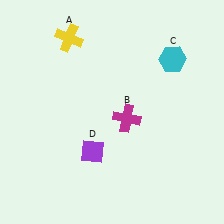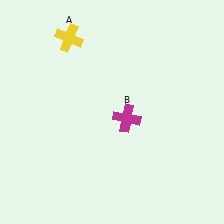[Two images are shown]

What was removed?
The purple diamond (D), the cyan hexagon (C) were removed in Image 2.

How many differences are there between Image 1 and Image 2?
There are 2 differences between the two images.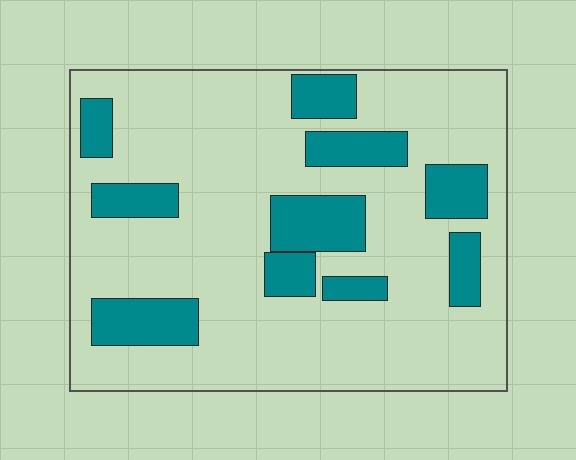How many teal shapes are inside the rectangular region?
10.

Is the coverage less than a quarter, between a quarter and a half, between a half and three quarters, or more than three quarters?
Less than a quarter.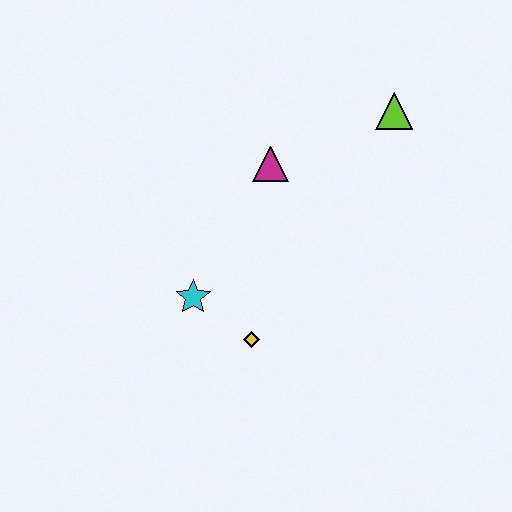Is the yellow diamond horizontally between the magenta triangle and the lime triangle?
No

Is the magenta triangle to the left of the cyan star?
No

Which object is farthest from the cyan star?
The lime triangle is farthest from the cyan star.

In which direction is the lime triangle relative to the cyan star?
The lime triangle is to the right of the cyan star.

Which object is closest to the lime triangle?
The magenta triangle is closest to the lime triangle.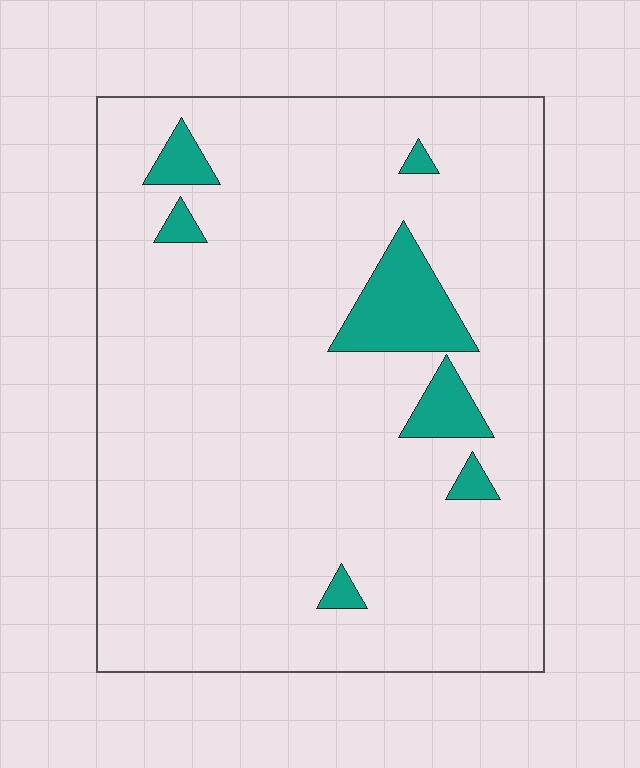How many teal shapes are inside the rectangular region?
7.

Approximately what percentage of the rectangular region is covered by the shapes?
Approximately 10%.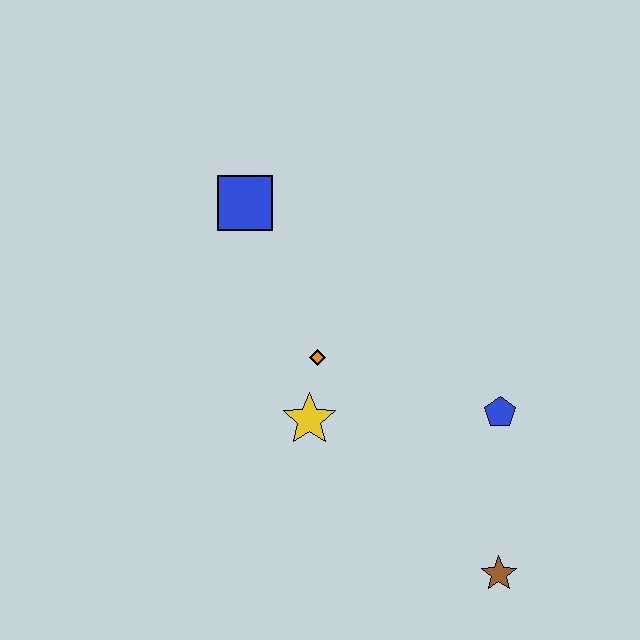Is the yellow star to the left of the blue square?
No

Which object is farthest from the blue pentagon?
The blue square is farthest from the blue pentagon.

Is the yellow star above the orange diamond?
No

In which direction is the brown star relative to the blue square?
The brown star is below the blue square.